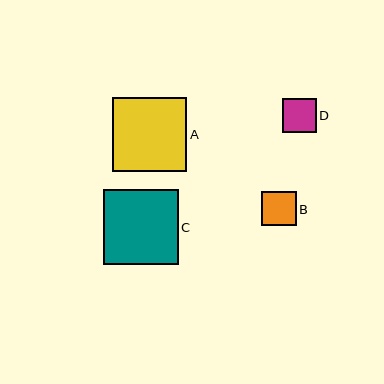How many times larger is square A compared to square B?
Square A is approximately 2.2 times the size of square B.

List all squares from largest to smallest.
From largest to smallest: C, A, B, D.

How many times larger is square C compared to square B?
Square C is approximately 2.2 times the size of square B.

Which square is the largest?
Square C is the largest with a size of approximately 75 pixels.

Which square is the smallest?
Square D is the smallest with a size of approximately 33 pixels.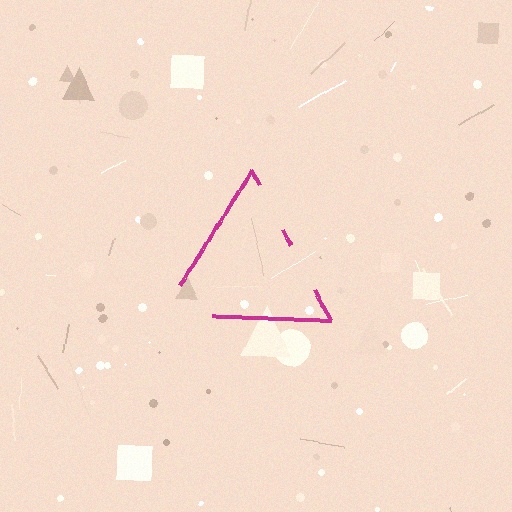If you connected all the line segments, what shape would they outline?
They would outline a triangle.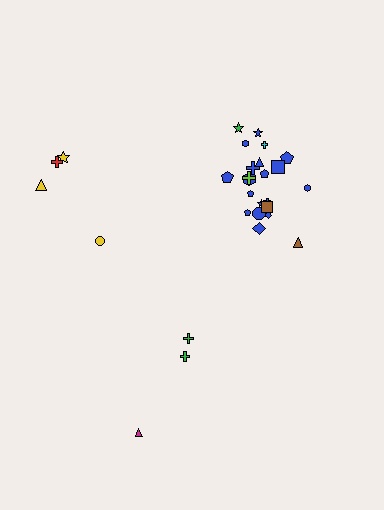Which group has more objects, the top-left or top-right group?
The top-right group.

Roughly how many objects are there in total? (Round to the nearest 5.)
Roughly 30 objects in total.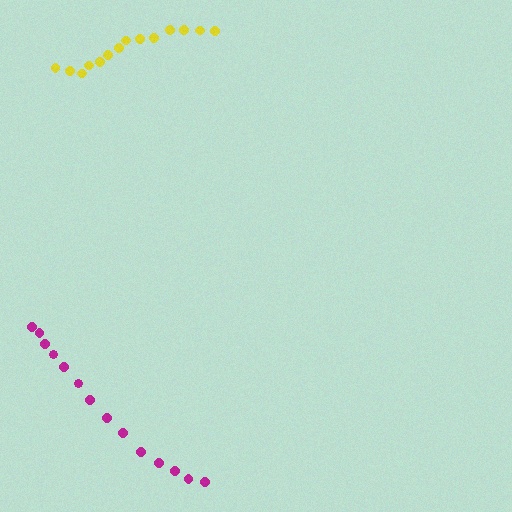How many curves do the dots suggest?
There are 2 distinct paths.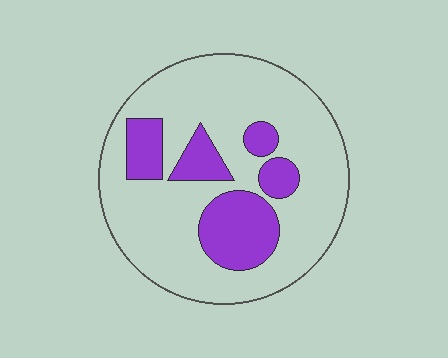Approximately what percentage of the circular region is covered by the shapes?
Approximately 25%.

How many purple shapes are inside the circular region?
5.